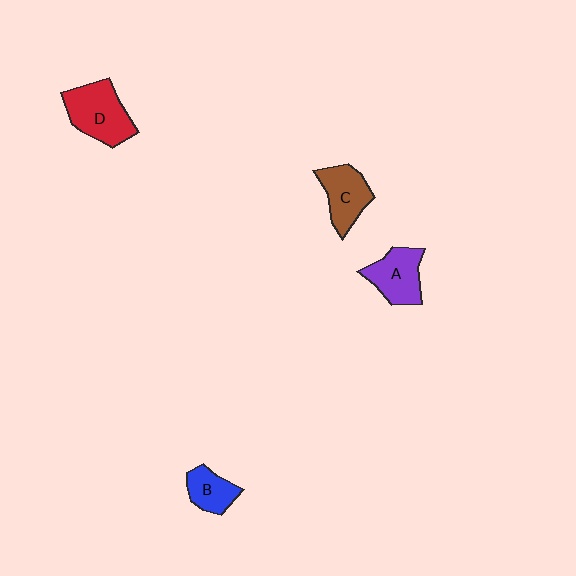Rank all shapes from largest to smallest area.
From largest to smallest: D (red), A (purple), C (brown), B (blue).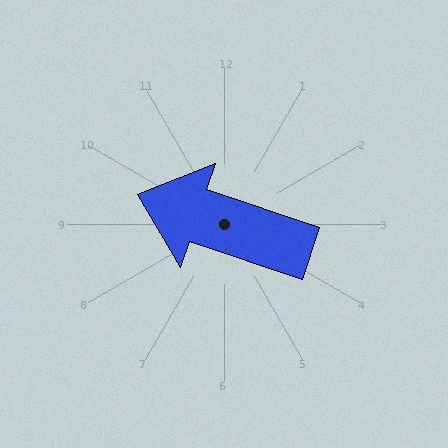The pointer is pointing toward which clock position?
Roughly 10 o'clock.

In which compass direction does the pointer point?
West.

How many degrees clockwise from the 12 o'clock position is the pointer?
Approximately 289 degrees.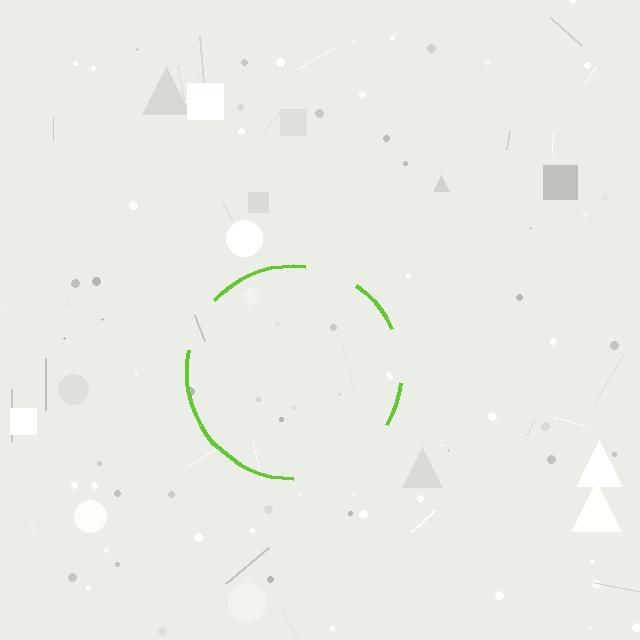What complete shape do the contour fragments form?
The contour fragments form a circle.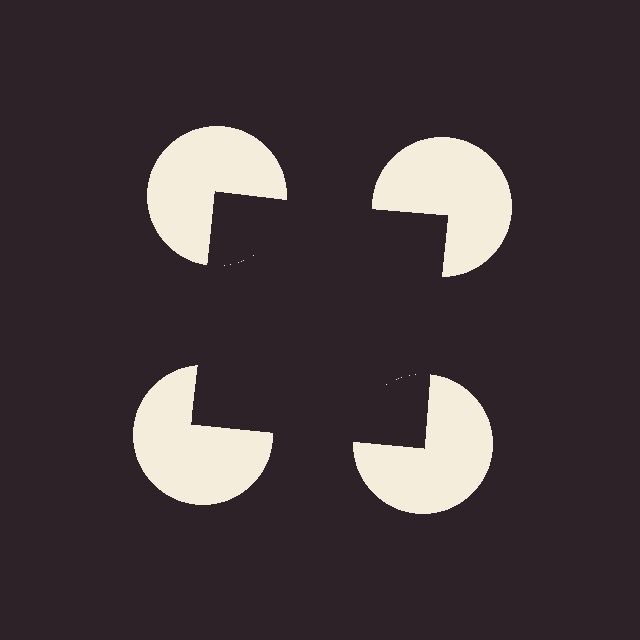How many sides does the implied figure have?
4 sides.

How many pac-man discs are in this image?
There are 4 — one at each vertex of the illusory square.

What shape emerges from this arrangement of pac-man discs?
An illusory square — its edges are inferred from the aligned wedge cuts in the pac-man discs, not physically drawn.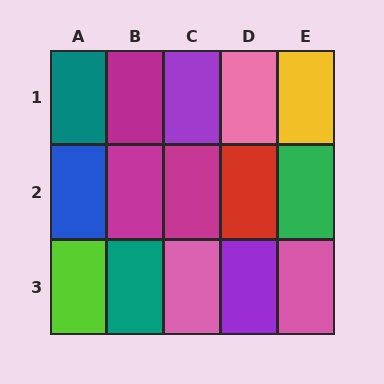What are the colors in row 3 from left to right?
Lime, teal, pink, purple, pink.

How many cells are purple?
2 cells are purple.